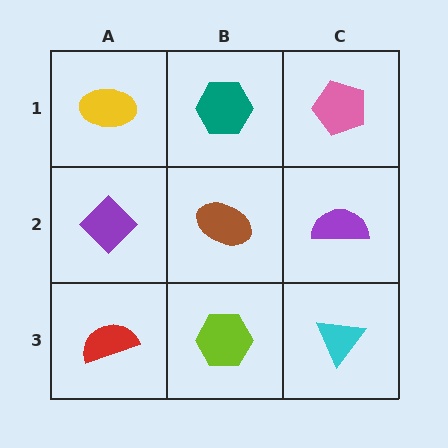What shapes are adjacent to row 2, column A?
A yellow ellipse (row 1, column A), a red semicircle (row 3, column A), a brown ellipse (row 2, column B).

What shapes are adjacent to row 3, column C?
A purple semicircle (row 2, column C), a lime hexagon (row 3, column B).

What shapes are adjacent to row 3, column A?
A purple diamond (row 2, column A), a lime hexagon (row 3, column B).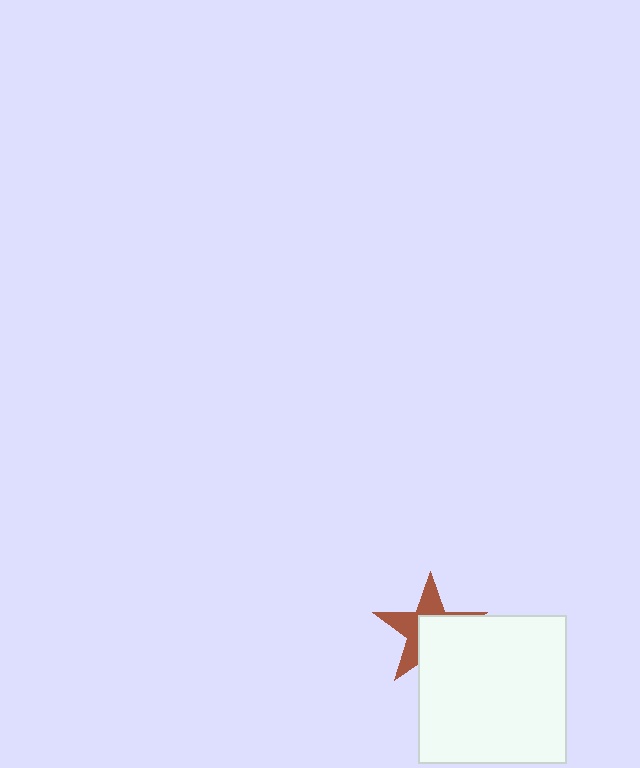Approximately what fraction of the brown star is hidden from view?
Roughly 51% of the brown star is hidden behind the white square.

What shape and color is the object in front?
The object in front is a white square.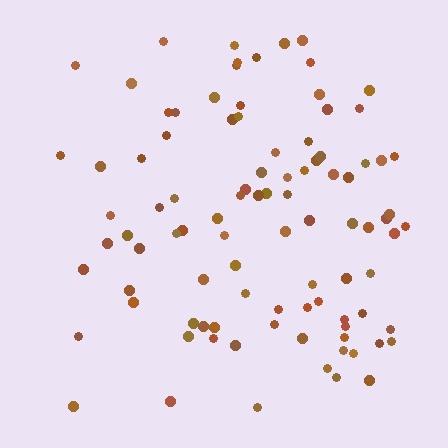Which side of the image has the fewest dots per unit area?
The left.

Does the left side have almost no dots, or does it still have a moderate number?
Still a moderate number, just noticeably fewer than the right.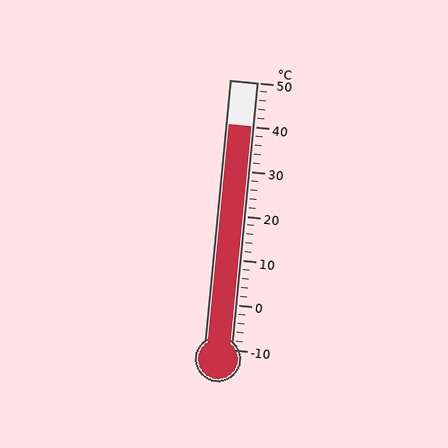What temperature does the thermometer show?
The thermometer shows approximately 40°C.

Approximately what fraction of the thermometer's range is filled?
The thermometer is filled to approximately 85% of its range.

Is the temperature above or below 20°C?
The temperature is above 20°C.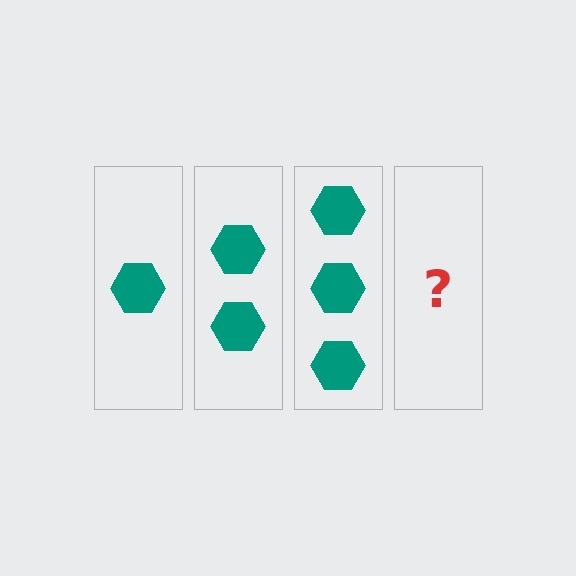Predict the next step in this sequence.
The next step is 4 hexagons.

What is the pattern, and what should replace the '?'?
The pattern is that each step adds one more hexagon. The '?' should be 4 hexagons.